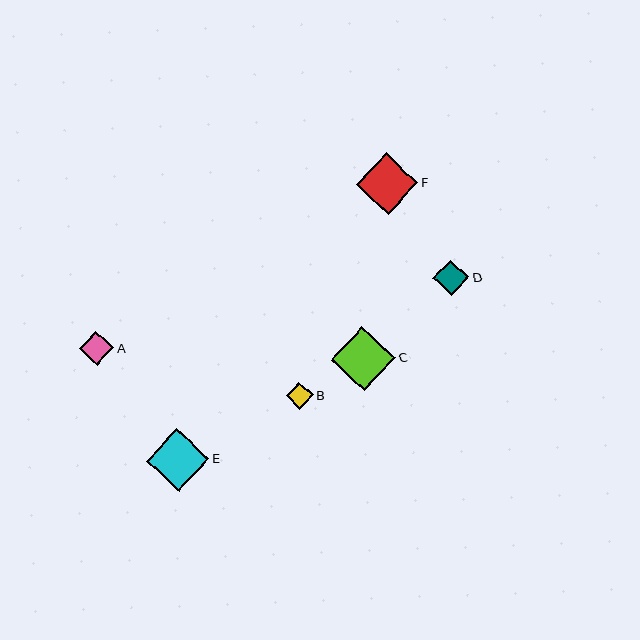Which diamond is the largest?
Diamond C is the largest with a size of approximately 64 pixels.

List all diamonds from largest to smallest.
From largest to smallest: C, E, F, D, A, B.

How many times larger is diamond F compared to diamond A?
Diamond F is approximately 1.8 times the size of diamond A.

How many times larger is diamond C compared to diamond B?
Diamond C is approximately 2.4 times the size of diamond B.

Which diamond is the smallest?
Diamond B is the smallest with a size of approximately 27 pixels.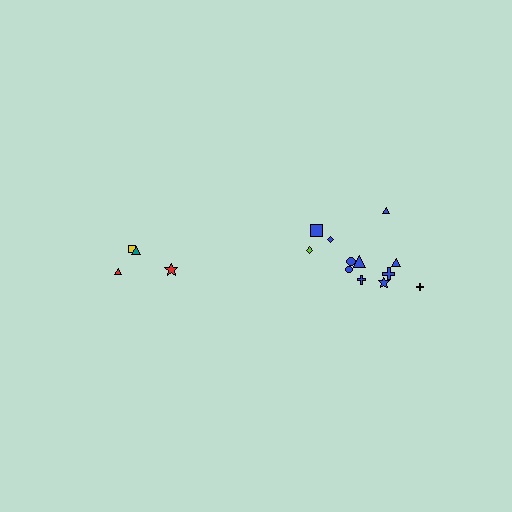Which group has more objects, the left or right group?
The right group.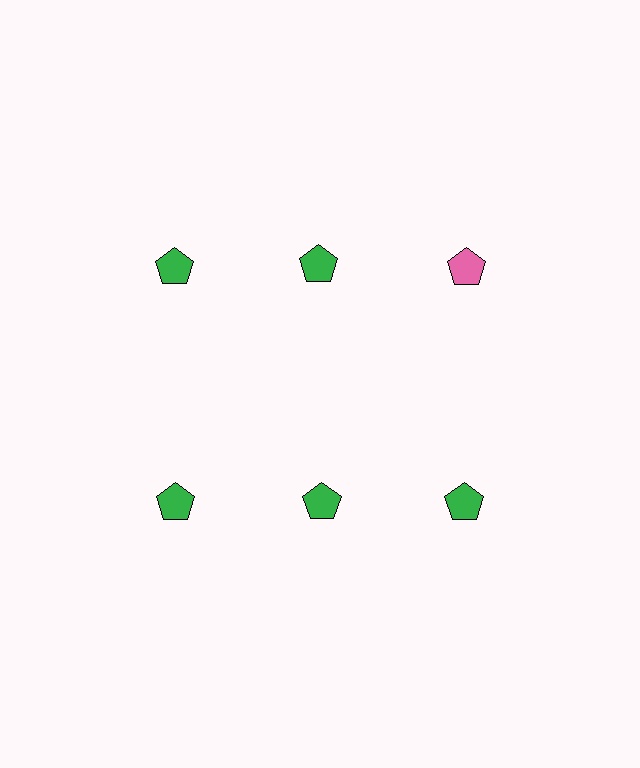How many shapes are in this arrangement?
There are 6 shapes arranged in a grid pattern.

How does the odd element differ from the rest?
It has a different color: pink instead of green.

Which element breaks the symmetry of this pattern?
The pink pentagon in the top row, center column breaks the symmetry. All other shapes are green pentagons.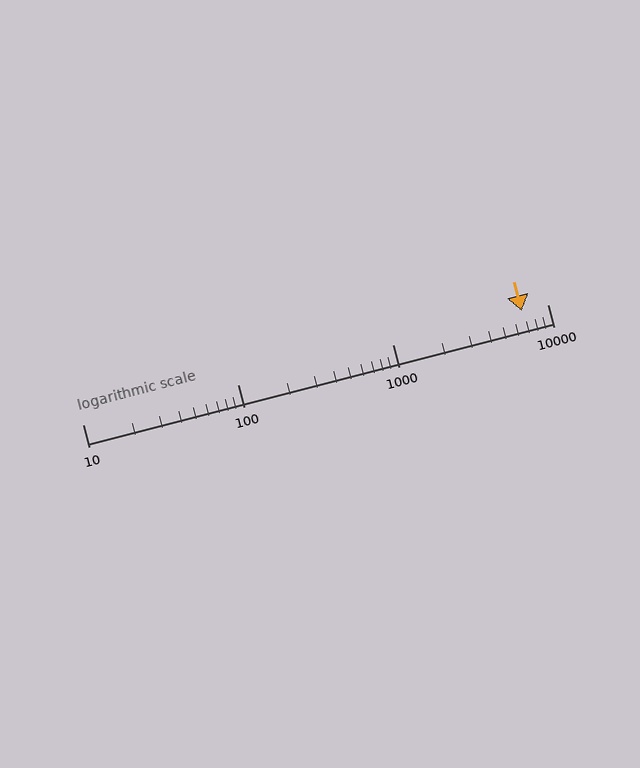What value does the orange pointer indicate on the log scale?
The pointer indicates approximately 6800.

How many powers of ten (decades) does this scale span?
The scale spans 3 decades, from 10 to 10000.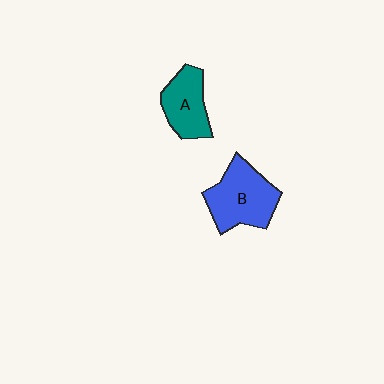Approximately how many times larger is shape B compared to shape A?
Approximately 1.4 times.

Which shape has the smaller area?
Shape A (teal).